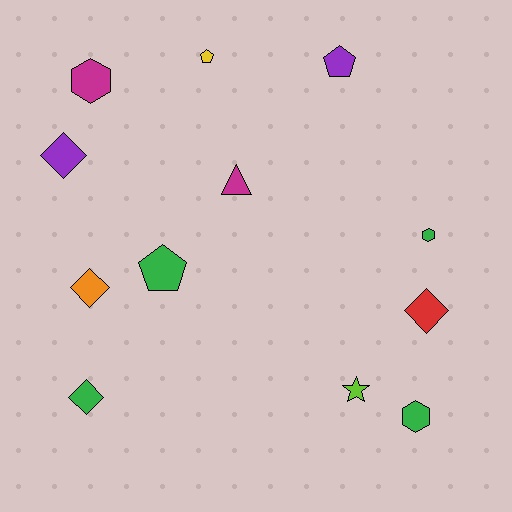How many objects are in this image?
There are 12 objects.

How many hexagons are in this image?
There are 3 hexagons.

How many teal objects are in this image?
There are no teal objects.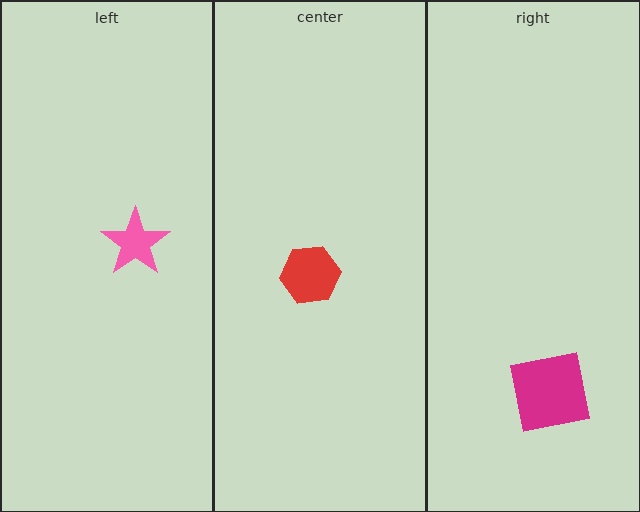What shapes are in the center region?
The red hexagon.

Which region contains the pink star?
The left region.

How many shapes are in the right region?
1.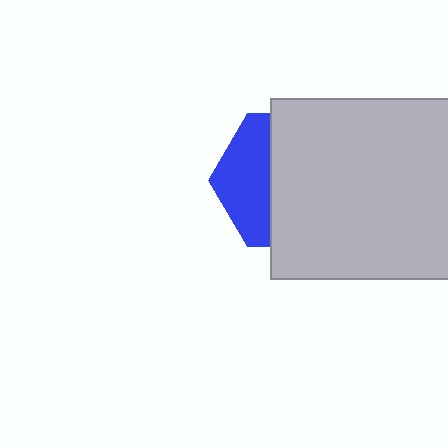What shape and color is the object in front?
The object in front is a light gray square.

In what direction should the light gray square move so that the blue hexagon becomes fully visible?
The light gray square should move right. That is the shortest direction to clear the overlap and leave the blue hexagon fully visible.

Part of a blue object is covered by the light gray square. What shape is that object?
It is a hexagon.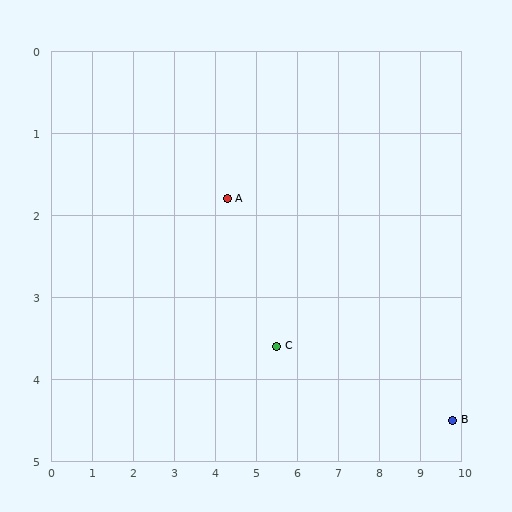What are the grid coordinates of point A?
Point A is at approximately (4.3, 1.8).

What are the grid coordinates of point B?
Point B is at approximately (9.8, 4.5).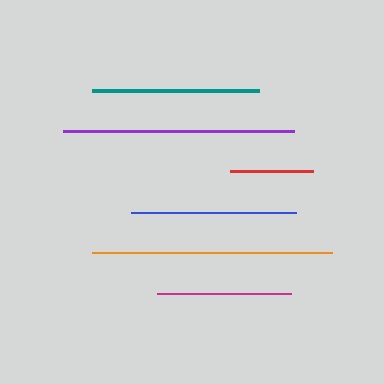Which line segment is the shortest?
The red line is the shortest at approximately 83 pixels.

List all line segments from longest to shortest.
From longest to shortest: orange, purple, teal, blue, magenta, red.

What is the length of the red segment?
The red segment is approximately 83 pixels long.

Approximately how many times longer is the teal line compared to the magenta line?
The teal line is approximately 1.2 times the length of the magenta line.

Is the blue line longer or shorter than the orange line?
The orange line is longer than the blue line.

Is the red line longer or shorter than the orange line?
The orange line is longer than the red line.